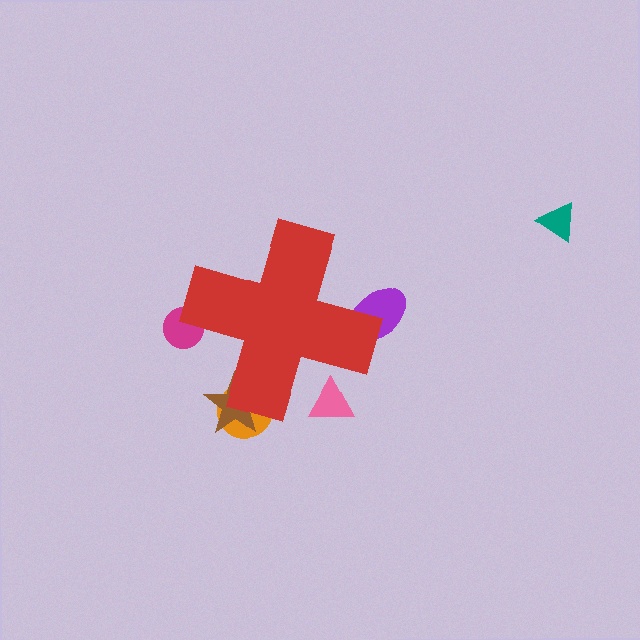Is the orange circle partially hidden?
Yes, the orange circle is partially hidden behind the red cross.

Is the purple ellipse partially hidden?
Yes, the purple ellipse is partially hidden behind the red cross.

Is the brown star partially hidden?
Yes, the brown star is partially hidden behind the red cross.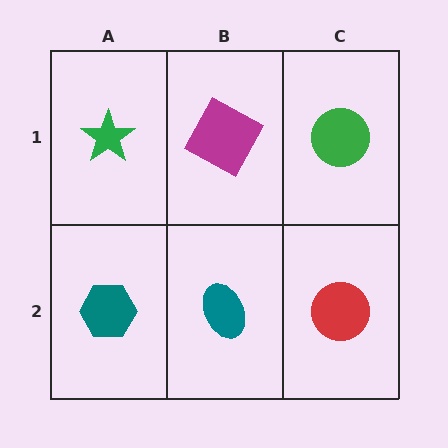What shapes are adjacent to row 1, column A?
A teal hexagon (row 2, column A), a magenta square (row 1, column B).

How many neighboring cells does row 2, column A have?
2.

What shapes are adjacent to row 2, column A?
A green star (row 1, column A), a teal ellipse (row 2, column B).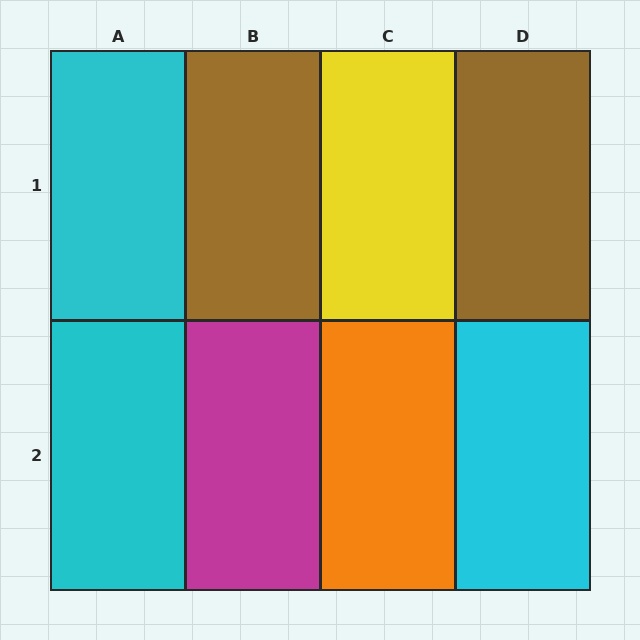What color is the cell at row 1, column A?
Cyan.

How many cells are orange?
1 cell is orange.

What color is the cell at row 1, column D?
Brown.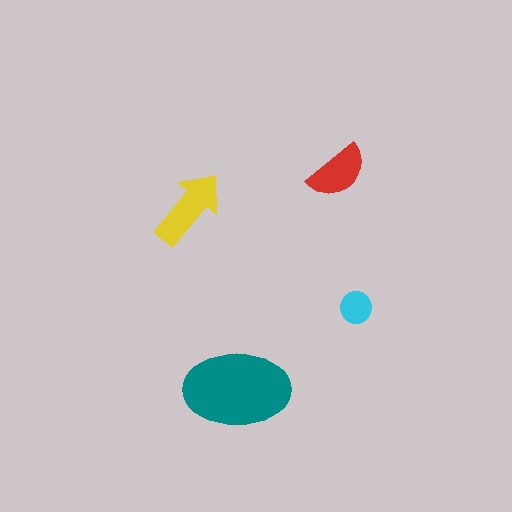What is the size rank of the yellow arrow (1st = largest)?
2nd.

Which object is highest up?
The red semicircle is topmost.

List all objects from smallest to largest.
The cyan circle, the red semicircle, the yellow arrow, the teal ellipse.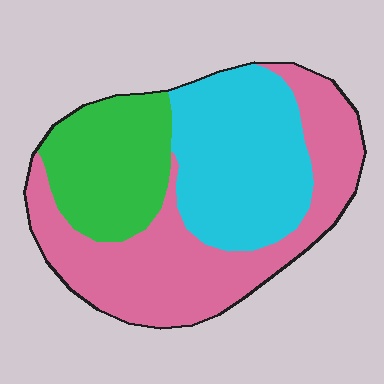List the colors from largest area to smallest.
From largest to smallest: pink, cyan, green.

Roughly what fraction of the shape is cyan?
Cyan takes up between a quarter and a half of the shape.